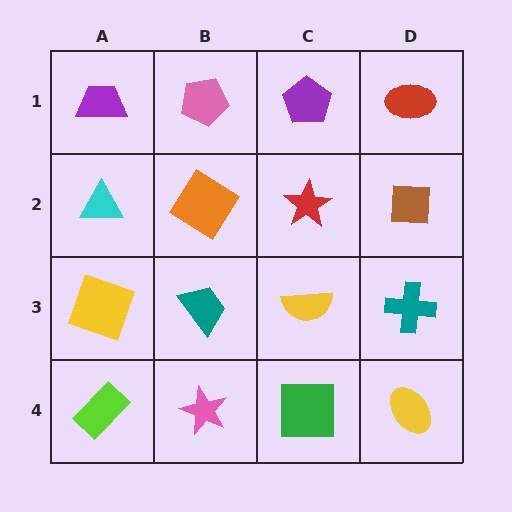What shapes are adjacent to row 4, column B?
A teal trapezoid (row 3, column B), a lime rectangle (row 4, column A), a green square (row 4, column C).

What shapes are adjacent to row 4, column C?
A yellow semicircle (row 3, column C), a pink star (row 4, column B), a yellow ellipse (row 4, column D).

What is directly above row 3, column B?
An orange diamond.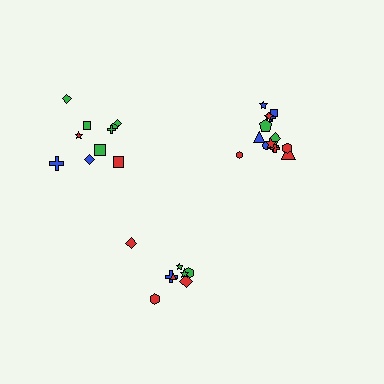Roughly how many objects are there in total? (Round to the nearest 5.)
Roughly 35 objects in total.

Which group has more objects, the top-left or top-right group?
The top-right group.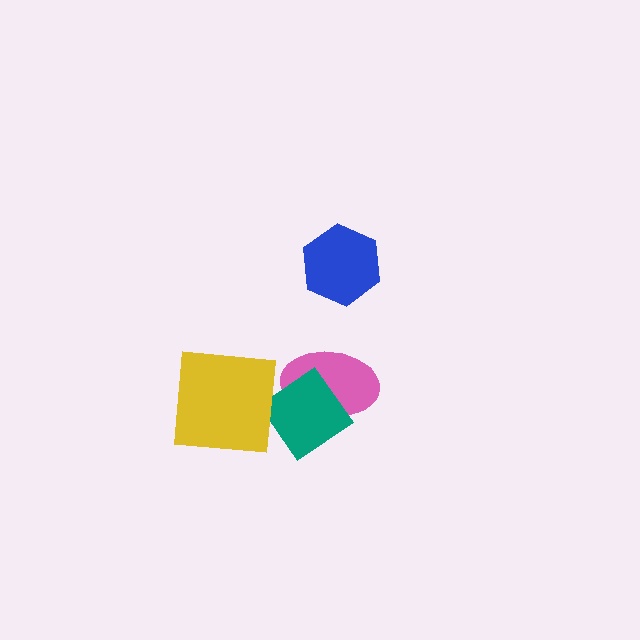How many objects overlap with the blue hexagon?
0 objects overlap with the blue hexagon.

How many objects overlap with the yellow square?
0 objects overlap with the yellow square.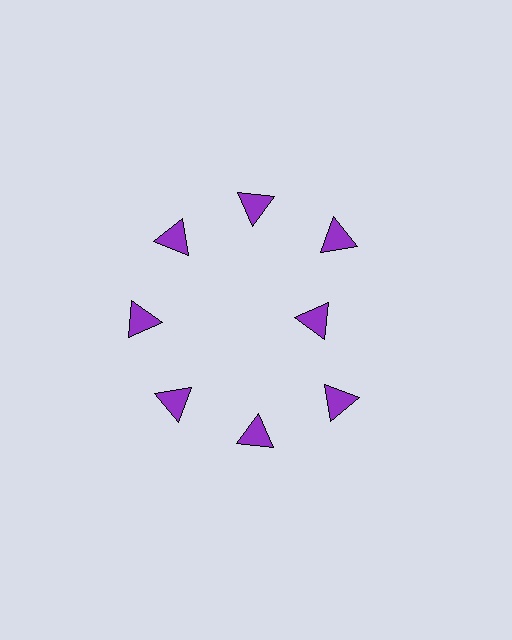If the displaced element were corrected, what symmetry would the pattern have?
It would have 8-fold rotational symmetry — the pattern would map onto itself every 45 degrees.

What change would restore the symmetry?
The symmetry would be restored by moving it outward, back onto the ring so that all 8 triangles sit at equal angles and equal distance from the center.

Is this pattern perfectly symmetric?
No. The 8 purple triangles are arranged in a ring, but one element near the 3 o'clock position is pulled inward toward the center, breaking the 8-fold rotational symmetry.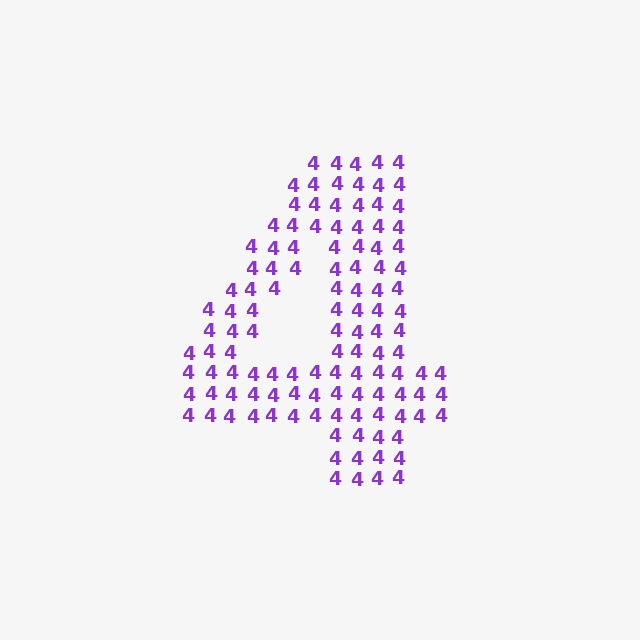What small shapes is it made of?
It is made of small digit 4's.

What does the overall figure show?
The overall figure shows the digit 4.